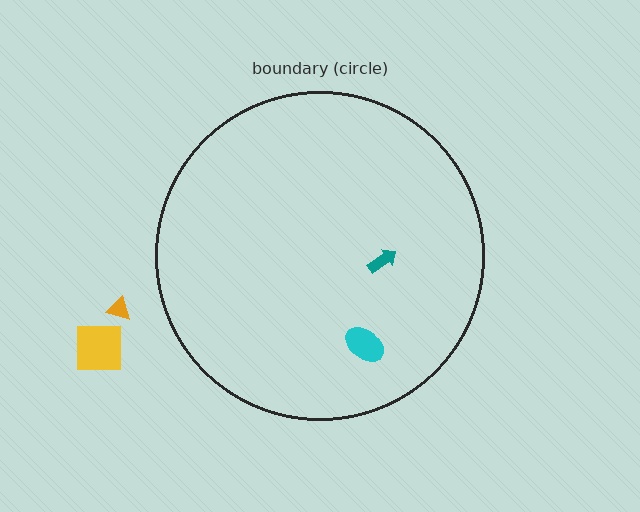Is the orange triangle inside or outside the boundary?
Outside.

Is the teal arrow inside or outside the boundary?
Inside.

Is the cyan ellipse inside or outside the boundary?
Inside.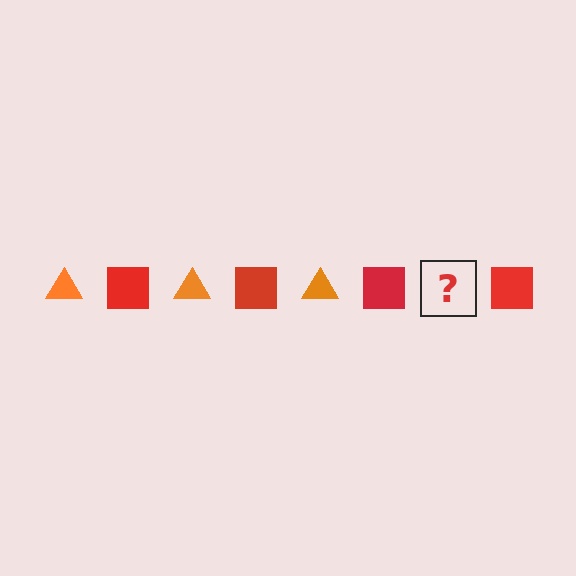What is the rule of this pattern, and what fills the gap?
The rule is that the pattern alternates between orange triangle and red square. The gap should be filled with an orange triangle.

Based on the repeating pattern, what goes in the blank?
The blank should be an orange triangle.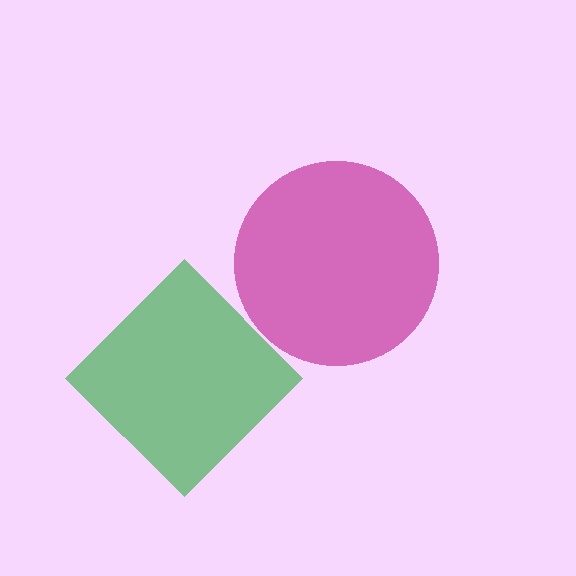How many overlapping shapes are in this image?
There are 2 overlapping shapes in the image.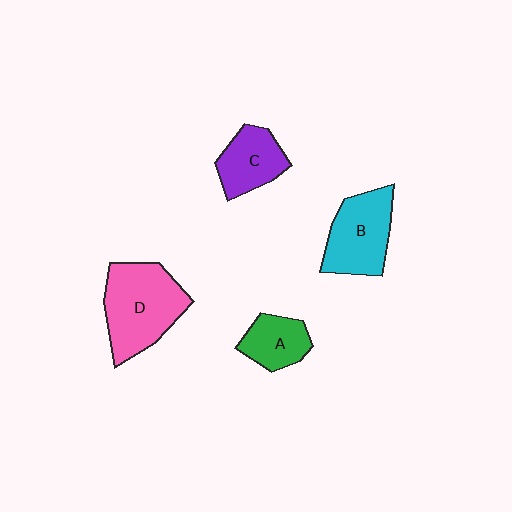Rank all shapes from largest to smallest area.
From largest to smallest: D (pink), B (cyan), C (purple), A (green).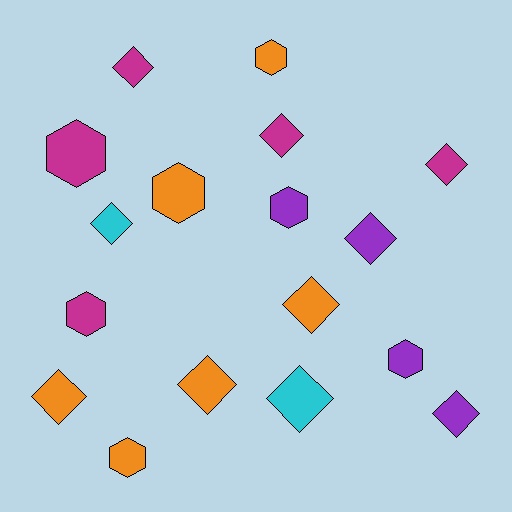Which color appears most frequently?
Orange, with 6 objects.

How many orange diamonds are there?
There are 3 orange diamonds.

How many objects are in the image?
There are 17 objects.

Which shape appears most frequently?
Diamond, with 10 objects.